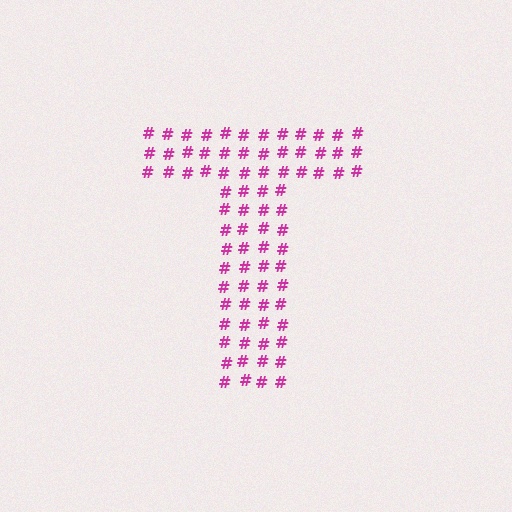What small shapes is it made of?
It is made of small hash symbols.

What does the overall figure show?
The overall figure shows the letter T.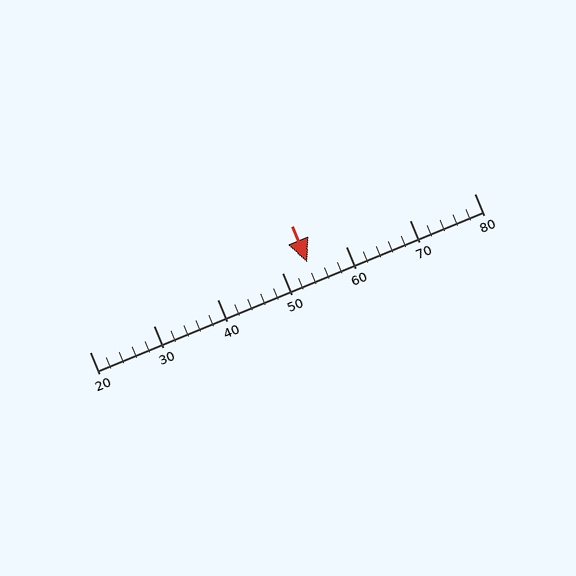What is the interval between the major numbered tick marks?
The major tick marks are spaced 10 units apart.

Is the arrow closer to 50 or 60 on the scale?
The arrow is closer to 50.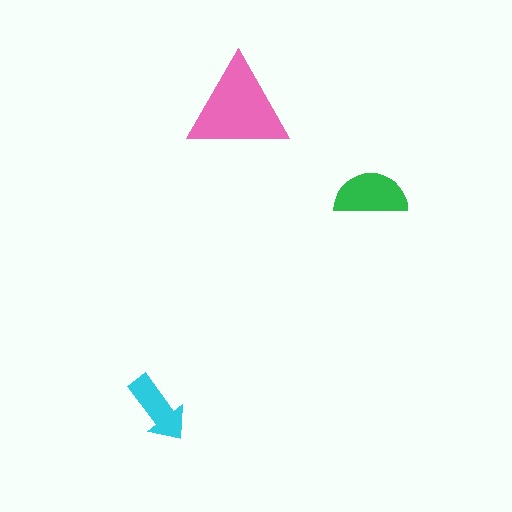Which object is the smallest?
The cyan arrow.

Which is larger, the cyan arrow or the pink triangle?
The pink triangle.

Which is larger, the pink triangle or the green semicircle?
The pink triangle.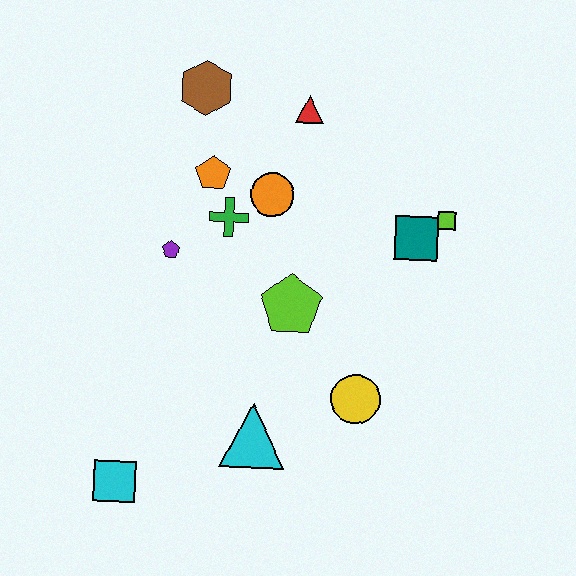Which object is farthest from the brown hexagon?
The cyan square is farthest from the brown hexagon.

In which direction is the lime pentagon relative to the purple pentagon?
The lime pentagon is to the right of the purple pentagon.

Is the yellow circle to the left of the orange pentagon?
No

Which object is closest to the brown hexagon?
The orange pentagon is closest to the brown hexagon.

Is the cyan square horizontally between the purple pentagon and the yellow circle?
No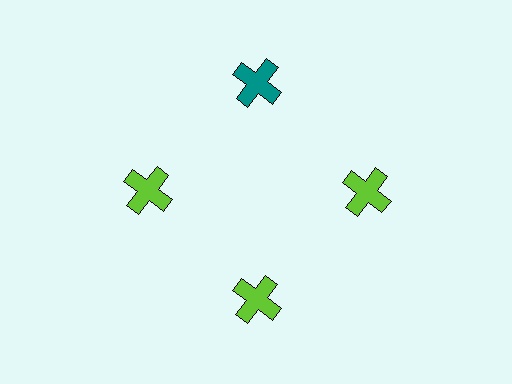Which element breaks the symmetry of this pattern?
The teal cross at roughly the 12 o'clock position breaks the symmetry. All other shapes are lime crosses.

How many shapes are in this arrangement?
There are 4 shapes arranged in a ring pattern.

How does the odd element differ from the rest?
It has a different color: teal instead of lime.